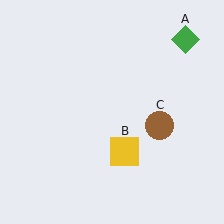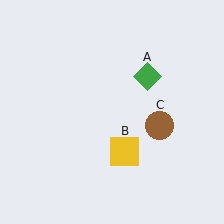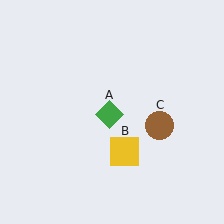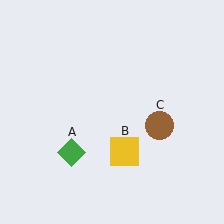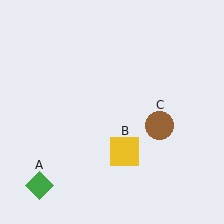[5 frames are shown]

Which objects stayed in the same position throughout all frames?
Yellow square (object B) and brown circle (object C) remained stationary.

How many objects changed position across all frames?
1 object changed position: green diamond (object A).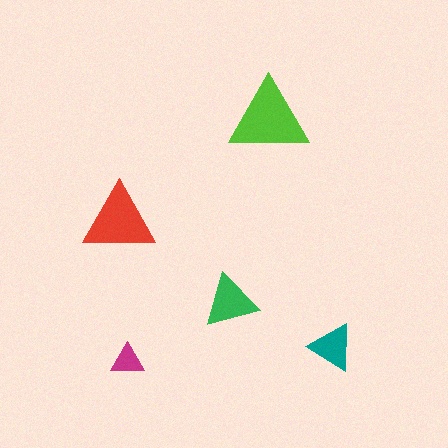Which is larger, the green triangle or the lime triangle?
The lime one.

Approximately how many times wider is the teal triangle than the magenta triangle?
About 1.5 times wider.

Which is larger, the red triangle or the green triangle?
The red one.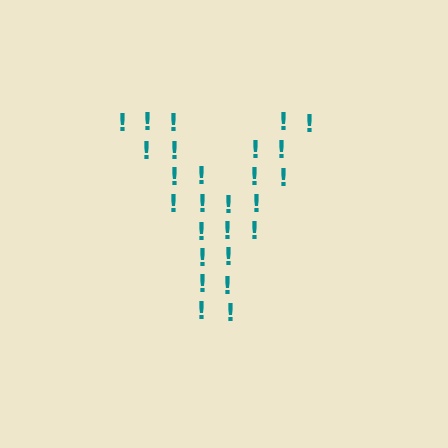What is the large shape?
The large shape is the letter Y.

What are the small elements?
The small elements are exclamation marks.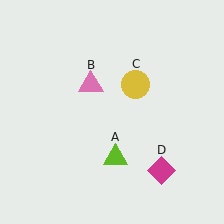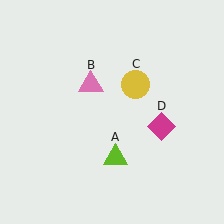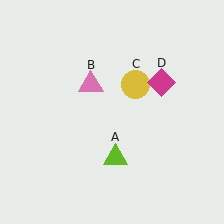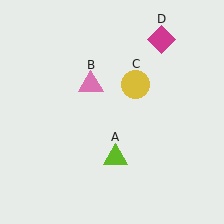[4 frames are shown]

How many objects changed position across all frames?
1 object changed position: magenta diamond (object D).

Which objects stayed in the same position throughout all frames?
Lime triangle (object A) and pink triangle (object B) and yellow circle (object C) remained stationary.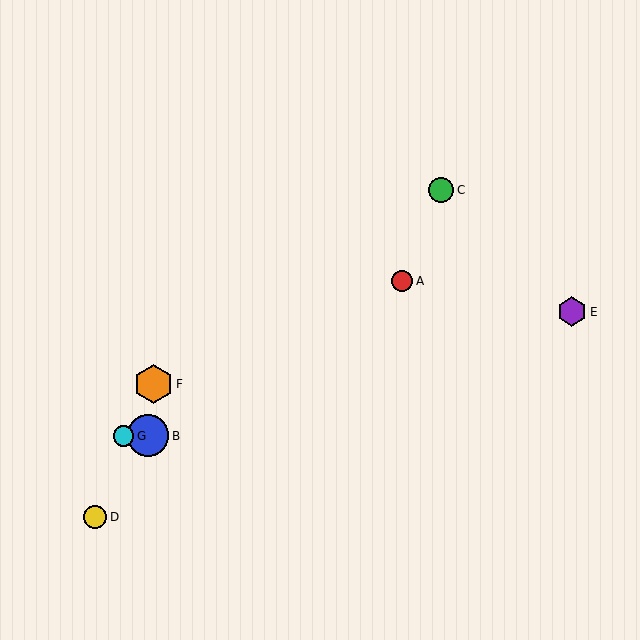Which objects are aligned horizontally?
Objects B, G are aligned horizontally.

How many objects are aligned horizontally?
2 objects (B, G) are aligned horizontally.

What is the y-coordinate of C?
Object C is at y≈190.